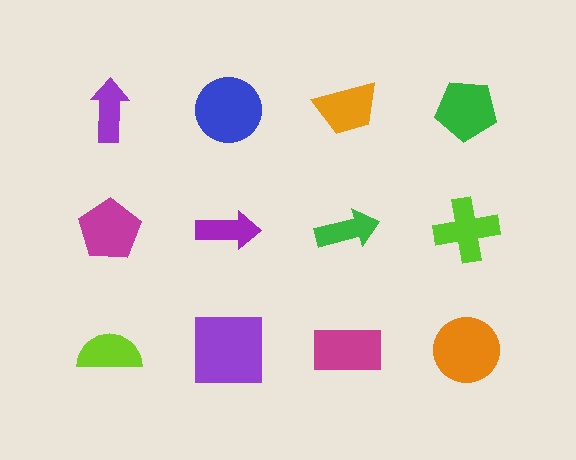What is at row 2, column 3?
A green arrow.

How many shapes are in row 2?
4 shapes.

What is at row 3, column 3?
A magenta rectangle.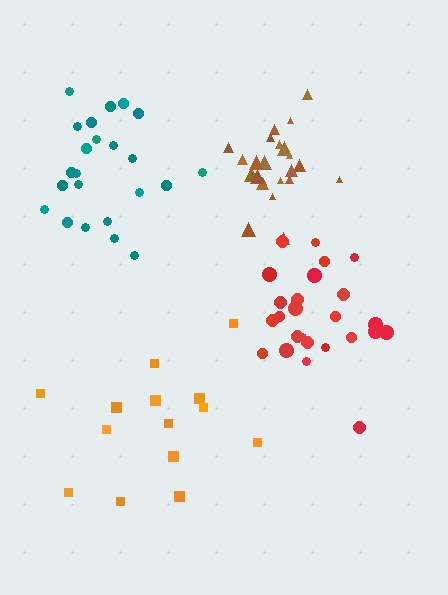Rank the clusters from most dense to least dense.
brown, red, teal, orange.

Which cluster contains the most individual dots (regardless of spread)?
Brown (25).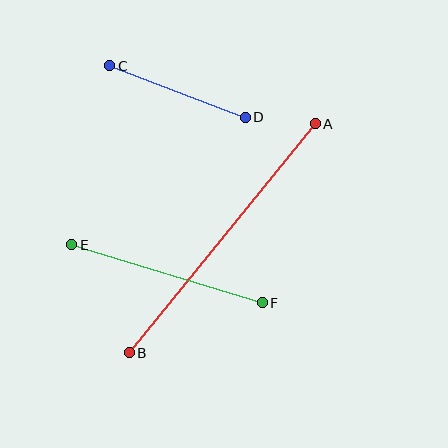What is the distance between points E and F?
The distance is approximately 199 pixels.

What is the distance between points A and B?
The distance is approximately 295 pixels.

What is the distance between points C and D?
The distance is approximately 145 pixels.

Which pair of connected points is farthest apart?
Points A and B are farthest apart.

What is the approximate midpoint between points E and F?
The midpoint is at approximately (167, 274) pixels.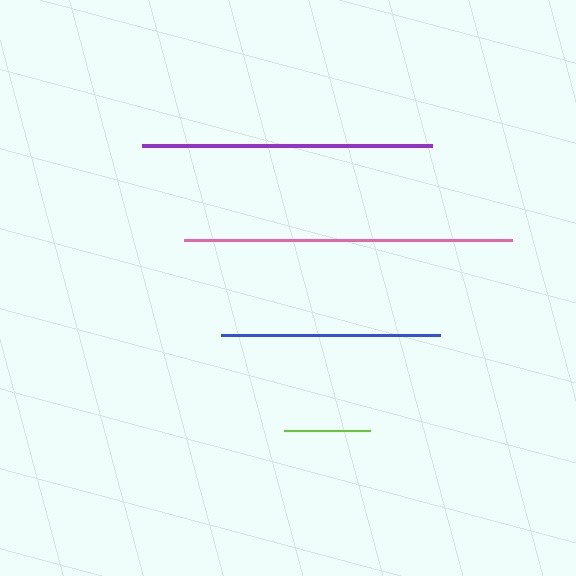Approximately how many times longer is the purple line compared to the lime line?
The purple line is approximately 3.4 times the length of the lime line.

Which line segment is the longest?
The pink line is the longest at approximately 328 pixels.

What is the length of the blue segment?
The blue segment is approximately 219 pixels long.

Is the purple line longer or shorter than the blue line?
The purple line is longer than the blue line.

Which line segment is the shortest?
The lime line is the shortest at approximately 86 pixels.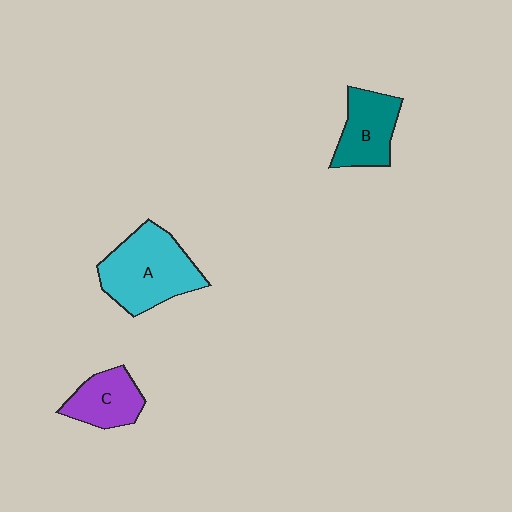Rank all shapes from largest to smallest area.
From largest to smallest: A (cyan), B (teal), C (purple).